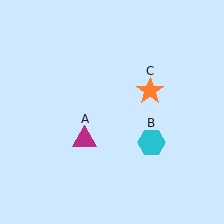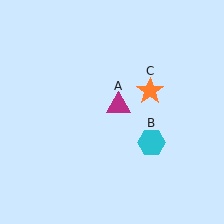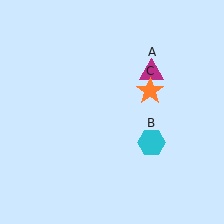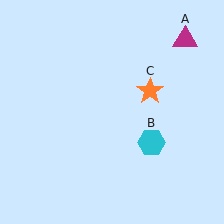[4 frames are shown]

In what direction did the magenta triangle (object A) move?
The magenta triangle (object A) moved up and to the right.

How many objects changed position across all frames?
1 object changed position: magenta triangle (object A).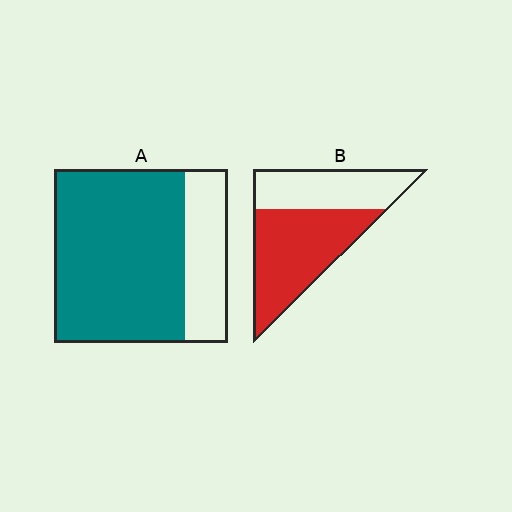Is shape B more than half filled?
Yes.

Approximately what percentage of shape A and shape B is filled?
A is approximately 75% and B is approximately 60%.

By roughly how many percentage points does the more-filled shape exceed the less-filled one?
By roughly 15 percentage points (A over B).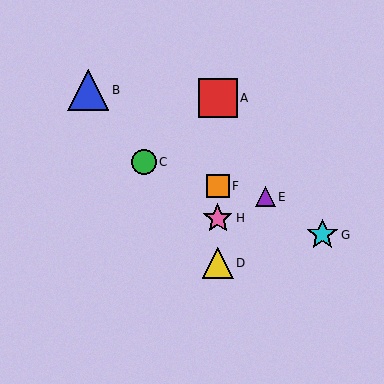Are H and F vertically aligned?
Yes, both are at x≈218.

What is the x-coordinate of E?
Object E is at x≈265.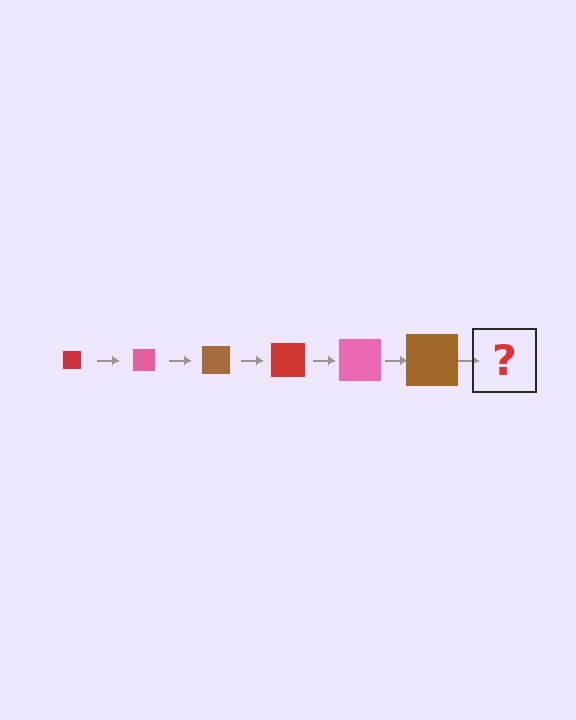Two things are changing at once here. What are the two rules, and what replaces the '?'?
The two rules are that the square grows larger each step and the color cycles through red, pink, and brown. The '?' should be a red square, larger than the previous one.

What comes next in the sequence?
The next element should be a red square, larger than the previous one.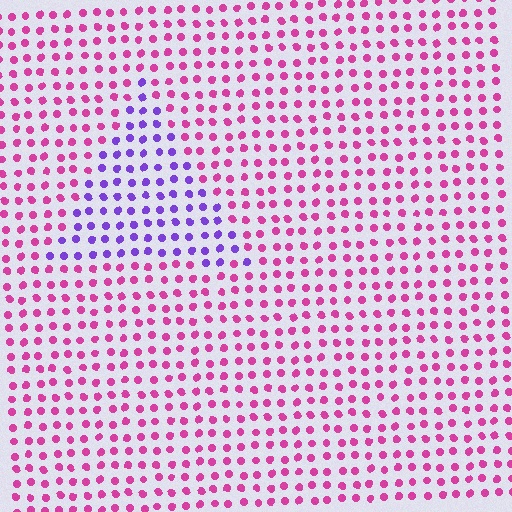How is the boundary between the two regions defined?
The boundary is defined purely by a slight shift in hue (about 56 degrees). Spacing, size, and orientation are identical on both sides.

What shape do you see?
I see a triangle.